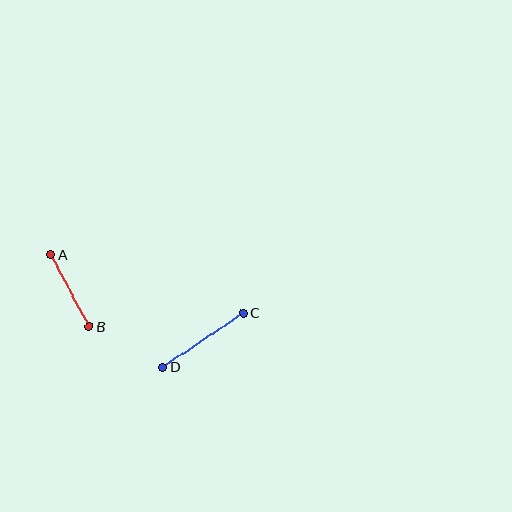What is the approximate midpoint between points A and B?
The midpoint is at approximately (70, 291) pixels.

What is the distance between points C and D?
The distance is approximately 97 pixels.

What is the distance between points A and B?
The distance is approximately 82 pixels.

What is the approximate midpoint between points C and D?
The midpoint is at approximately (203, 340) pixels.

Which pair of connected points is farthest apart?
Points C and D are farthest apart.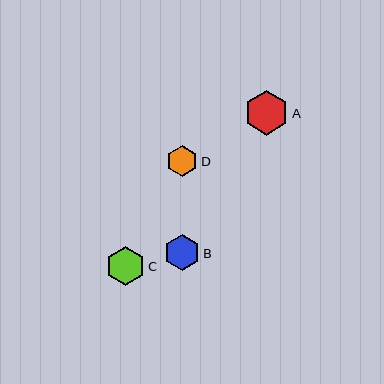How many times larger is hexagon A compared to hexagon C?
Hexagon A is approximately 1.2 times the size of hexagon C.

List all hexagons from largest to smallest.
From largest to smallest: A, C, B, D.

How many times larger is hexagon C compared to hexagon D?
Hexagon C is approximately 1.2 times the size of hexagon D.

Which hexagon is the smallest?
Hexagon D is the smallest with a size of approximately 32 pixels.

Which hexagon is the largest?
Hexagon A is the largest with a size of approximately 45 pixels.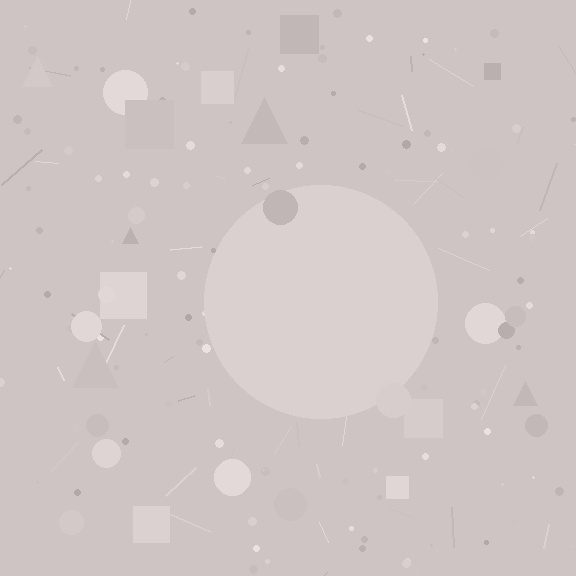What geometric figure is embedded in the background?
A circle is embedded in the background.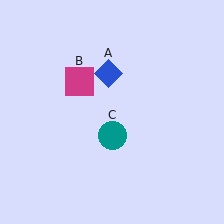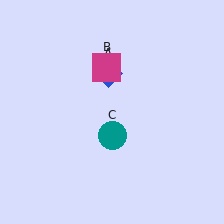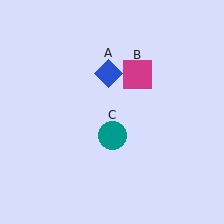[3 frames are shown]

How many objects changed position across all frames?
1 object changed position: magenta square (object B).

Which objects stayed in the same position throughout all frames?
Blue diamond (object A) and teal circle (object C) remained stationary.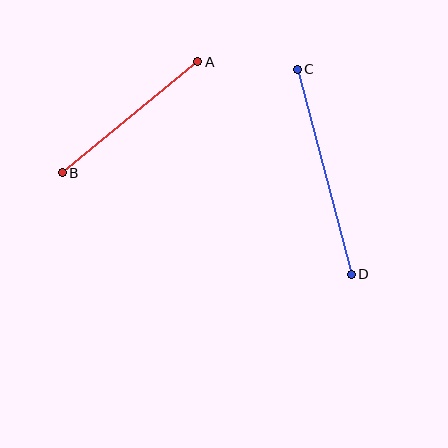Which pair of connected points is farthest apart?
Points C and D are farthest apart.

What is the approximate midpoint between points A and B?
The midpoint is at approximately (130, 117) pixels.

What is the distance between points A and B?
The distance is approximately 175 pixels.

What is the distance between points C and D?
The distance is approximately 212 pixels.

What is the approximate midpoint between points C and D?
The midpoint is at approximately (324, 172) pixels.